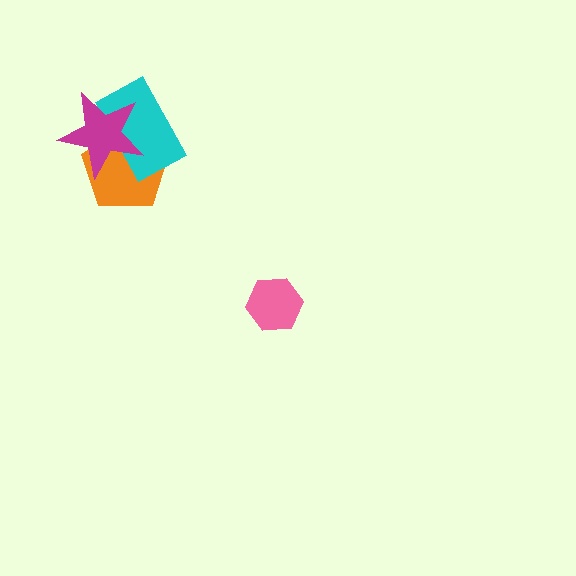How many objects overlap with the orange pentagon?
2 objects overlap with the orange pentagon.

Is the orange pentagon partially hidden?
Yes, it is partially covered by another shape.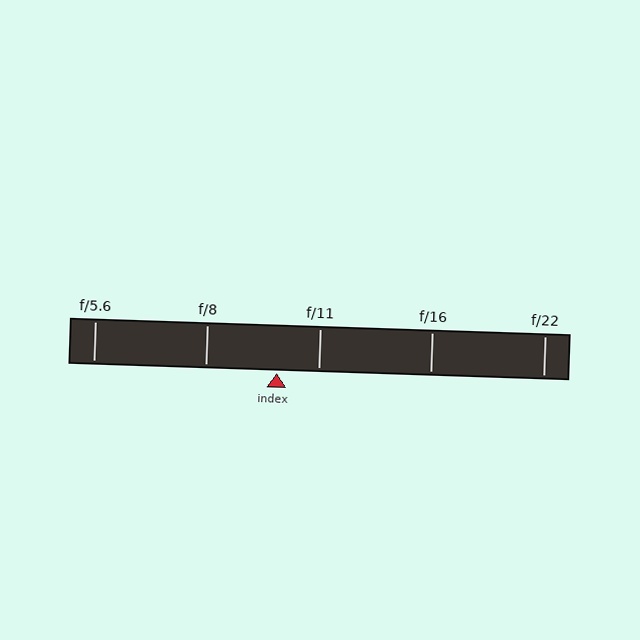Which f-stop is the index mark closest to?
The index mark is closest to f/11.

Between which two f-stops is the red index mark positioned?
The index mark is between f/8 and f/11.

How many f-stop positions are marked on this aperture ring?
There are 5 f-stop positions marked.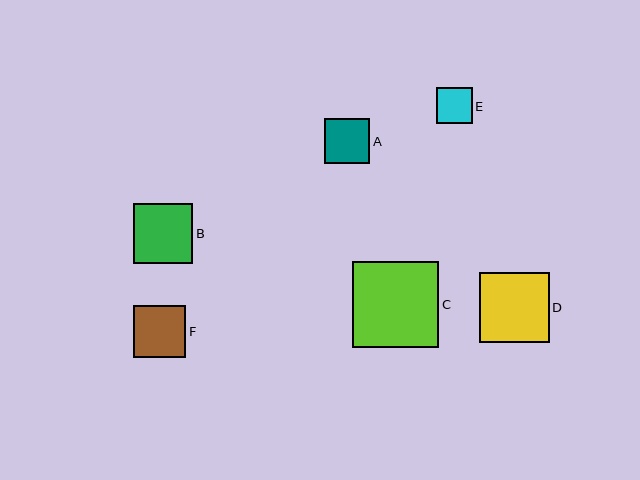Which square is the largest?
Square C is the largest with a size of approximately 86 pixels.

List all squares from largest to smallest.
From largest to smallest: C, D, B, F, A, E.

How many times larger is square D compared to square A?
Square D is approximately 1.5 times the size of square A.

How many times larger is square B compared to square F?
Square B is approximately 1.2 times the size of square F.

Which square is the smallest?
Square E is the smallest with a size of approximately 35 pixels.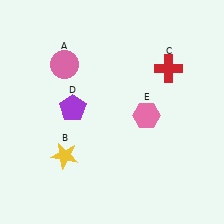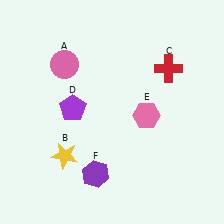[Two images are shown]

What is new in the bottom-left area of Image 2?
A purple hexagon (F) was added in the bottom-left area of Image 2.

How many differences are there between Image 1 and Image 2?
There is 1 difference between the two images.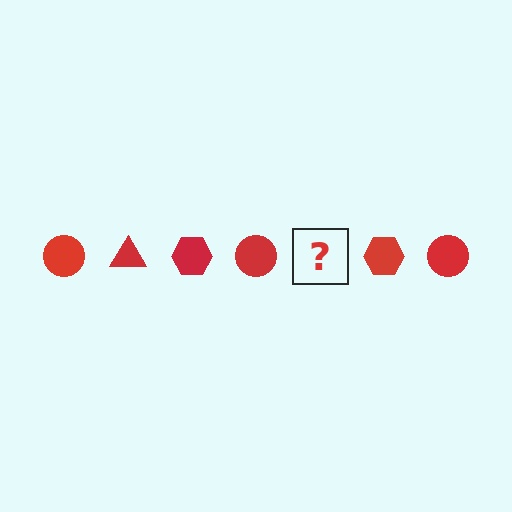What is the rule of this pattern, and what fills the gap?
The rule is that the pattern cycles through circle, triangle, hexagon shapes in red. The gap should be filled with a red triangle.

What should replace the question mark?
The question mark should be replaced with a red triangle.